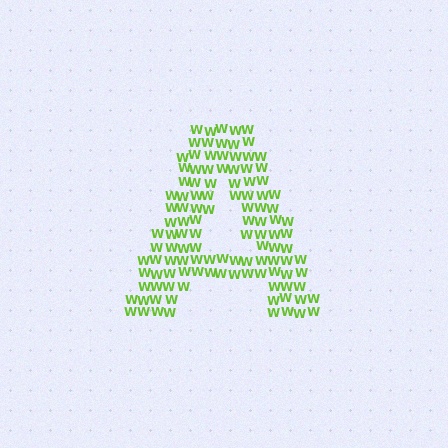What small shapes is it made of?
It is made of small letter W's.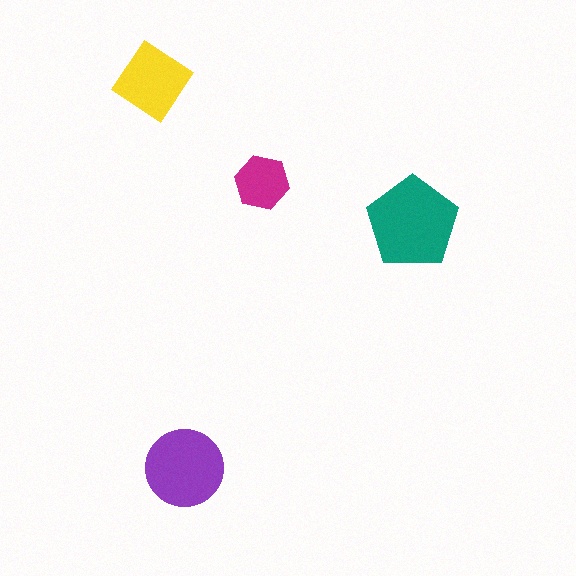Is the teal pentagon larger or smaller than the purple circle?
Larger.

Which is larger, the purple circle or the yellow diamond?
The purple circle.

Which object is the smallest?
The magenta hexagon.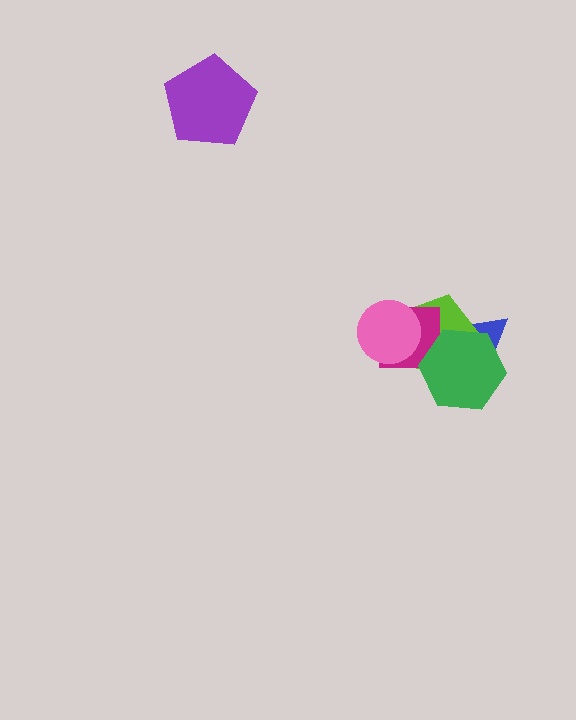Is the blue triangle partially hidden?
Yes, it is partially covered by another shape.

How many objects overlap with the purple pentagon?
0 objects overlap with the purple pentagon.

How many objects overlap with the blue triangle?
2 objects overlap with the blue triangle.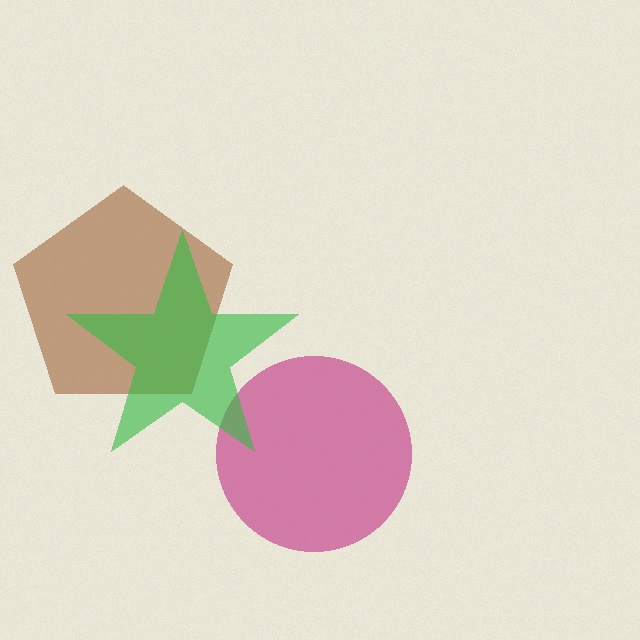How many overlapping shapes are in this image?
There are 3 overlapping shapes in the image.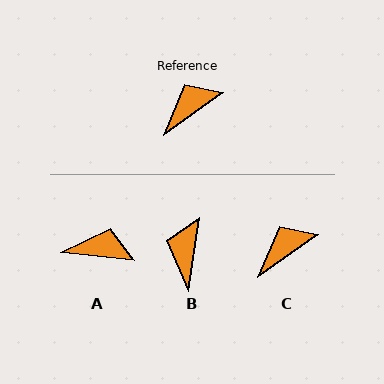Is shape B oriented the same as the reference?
No, it is off by about 46 degrees.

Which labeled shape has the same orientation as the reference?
C.